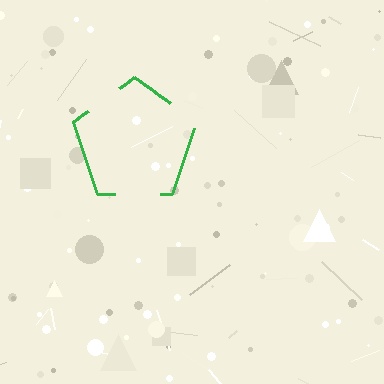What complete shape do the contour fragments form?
The contour fragments form a pentagon.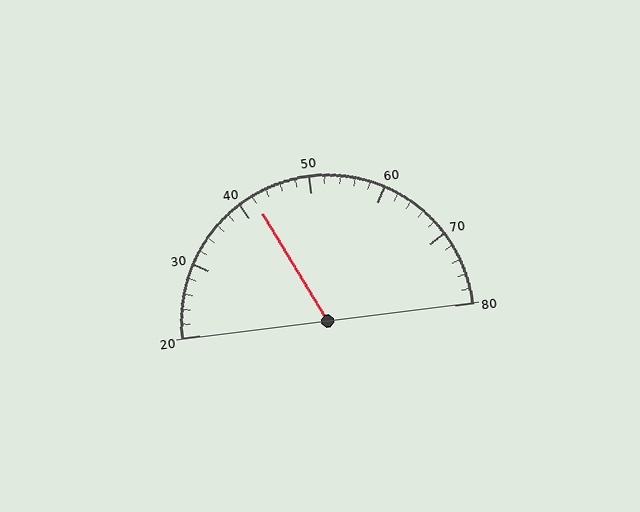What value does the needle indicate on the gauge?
The needle indicates approximately 42.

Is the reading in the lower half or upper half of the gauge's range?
The reading is in the lower half of the range (20 to 80).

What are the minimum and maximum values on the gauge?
The gauge ranges from 20 to 80.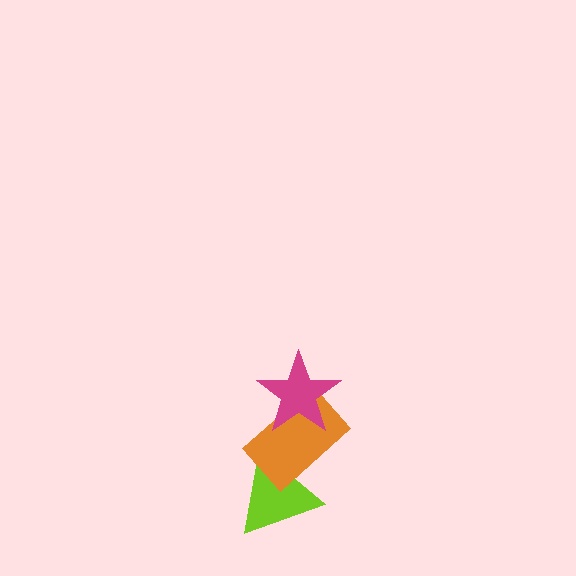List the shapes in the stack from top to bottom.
From top to bottom: the magenta star, the orange rectangle, the lime triangle.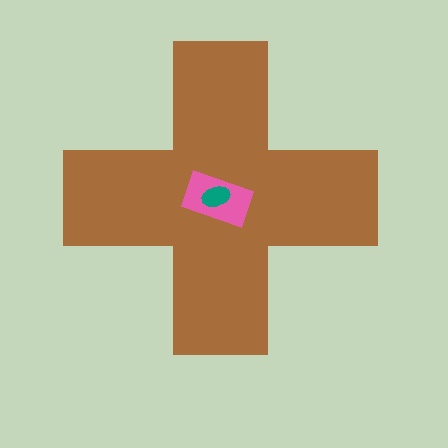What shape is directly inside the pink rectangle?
The teal ellipse.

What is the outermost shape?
The brown cross.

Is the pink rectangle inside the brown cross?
Yes.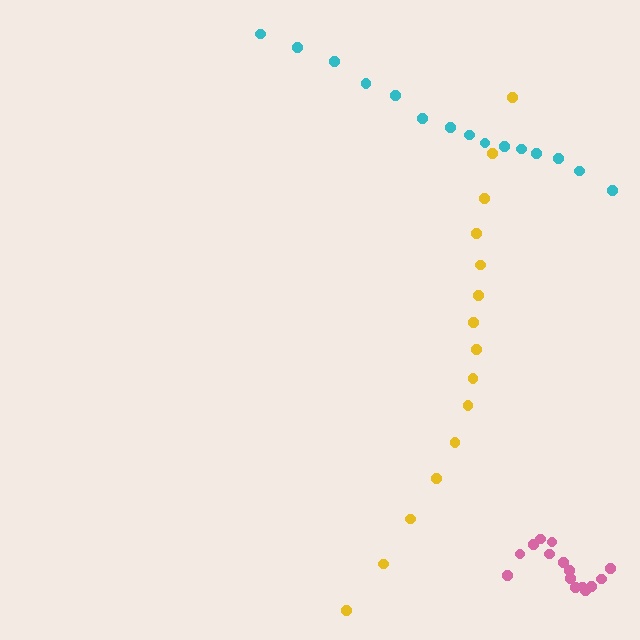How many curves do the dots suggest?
There are 3 distinct paths.